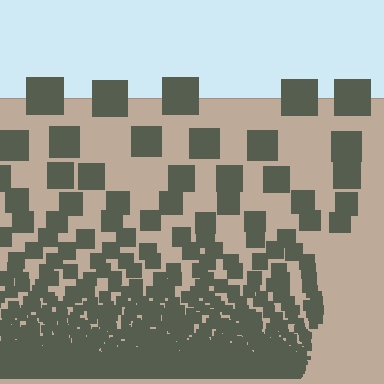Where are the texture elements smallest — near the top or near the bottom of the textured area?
Near the bottom.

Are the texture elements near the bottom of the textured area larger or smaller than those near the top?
Smaller. The gradient is inverted — elements near the bottom are smaller and denser.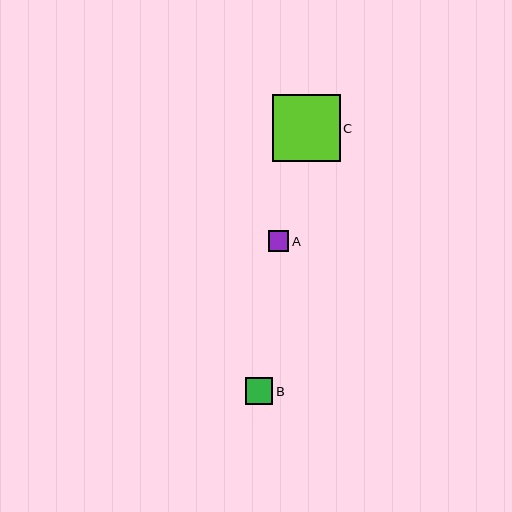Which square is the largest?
Square C is the largest with a size of approximately 68 pixels.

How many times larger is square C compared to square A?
Square C is approximately 3.3 times the size of square A.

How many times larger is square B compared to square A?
Square B is approximately 1.3 times the size of square A.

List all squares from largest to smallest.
From largest to smallest: C, B, A.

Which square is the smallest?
Square A is the smallest with a size of approximately 20 pixels.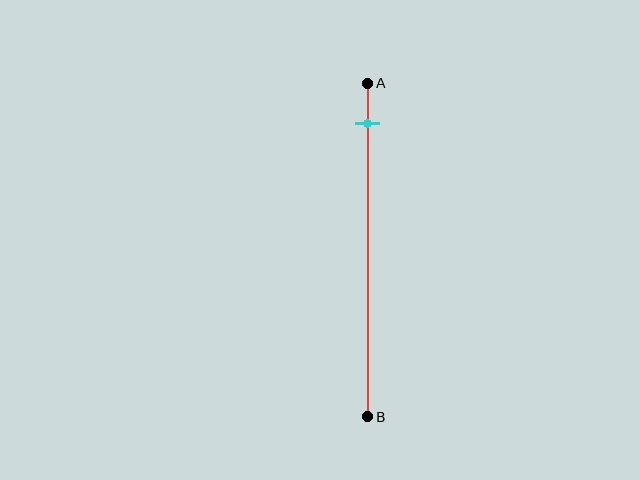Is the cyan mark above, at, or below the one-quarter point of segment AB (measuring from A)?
The cyan mark is above the one-quarter point of segment AB.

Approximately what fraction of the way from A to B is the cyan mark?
The cyan mark is approximately 10% of the way from A to B.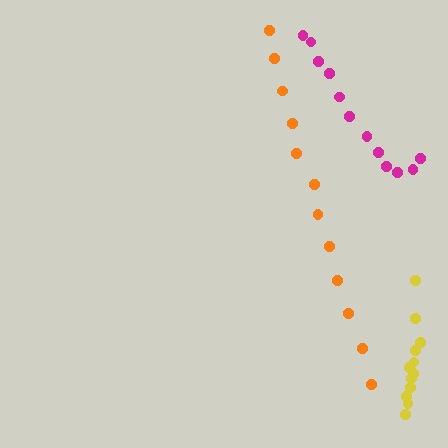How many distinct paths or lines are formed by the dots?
There are 3 distinct paths.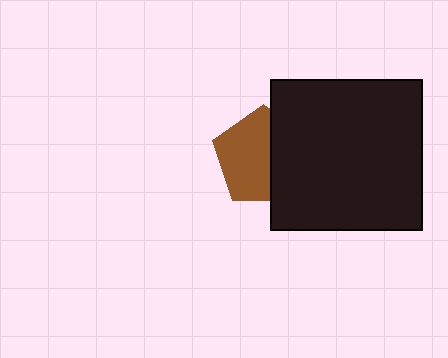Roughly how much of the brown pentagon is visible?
About half of it is visible (roughly 58%).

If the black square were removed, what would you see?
You would see the complete brown pentagon.